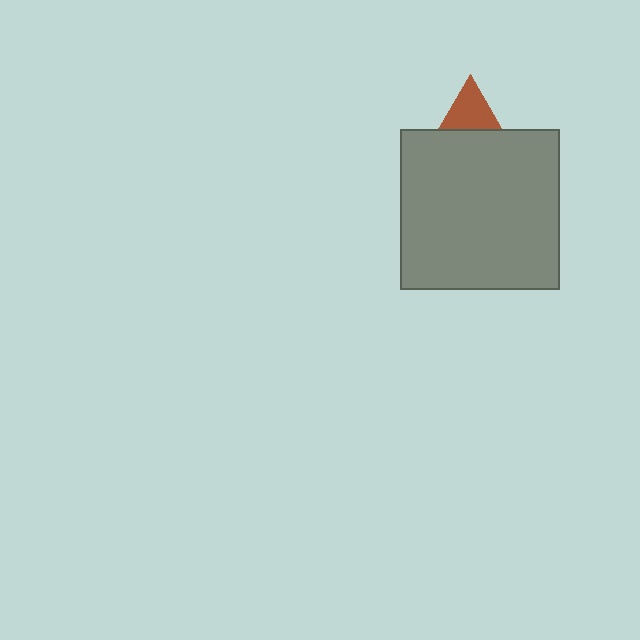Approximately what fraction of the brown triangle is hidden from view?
Roughly 66% of the brown triangle is hidden behind the gray square.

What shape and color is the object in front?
The object in front is a gray square.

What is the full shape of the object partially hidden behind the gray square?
The partially hidden object is a brown triangle.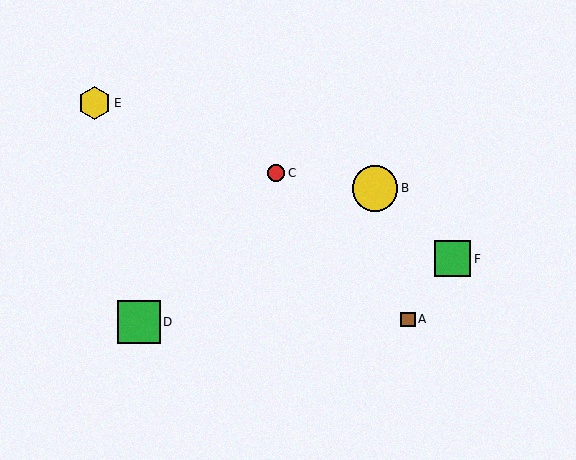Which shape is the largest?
The yellow circle (labeled B) is the largest.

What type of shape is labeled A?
Shape A is a brown square.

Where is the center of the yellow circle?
The center of the yellow circle is at (375, 188).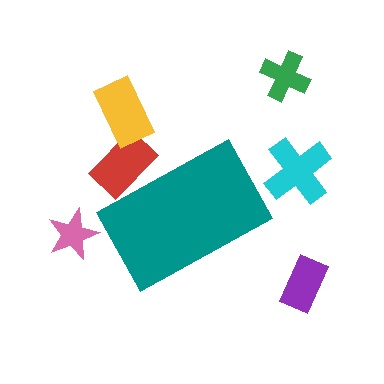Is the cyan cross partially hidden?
No, the cyan cross is fully visible.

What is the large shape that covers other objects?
A teal rectangle.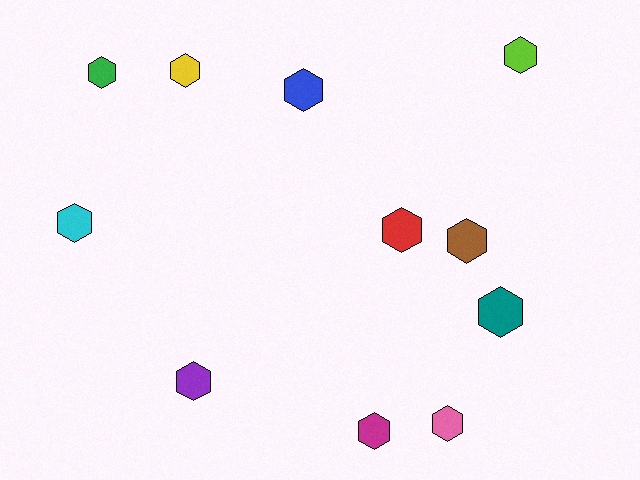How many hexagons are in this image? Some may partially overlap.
There are 11 hexagons.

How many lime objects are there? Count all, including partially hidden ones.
There is 1 lime object.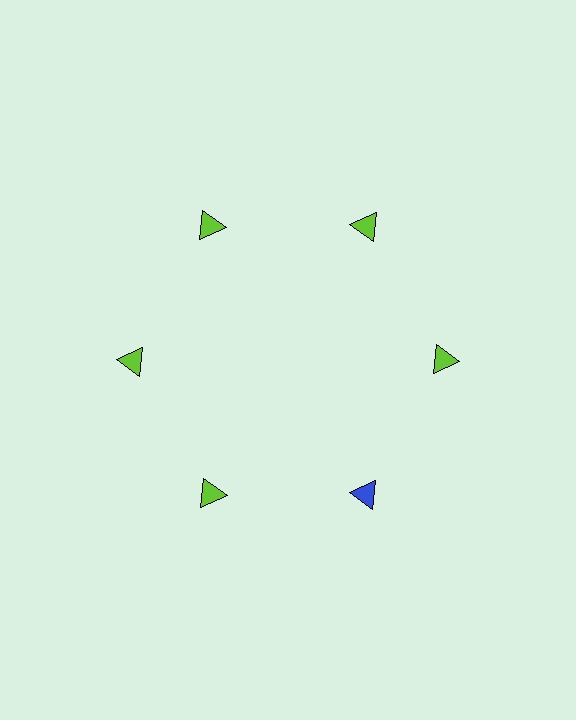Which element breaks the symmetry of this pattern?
The blue triangle at roughly the 5 o'clock position breaks the symmetry. All other shapes are lime triangles.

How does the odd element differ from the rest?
It has a different color: blue instead of lime.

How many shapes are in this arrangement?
There are 6 shapes arranged in a ring pattern.